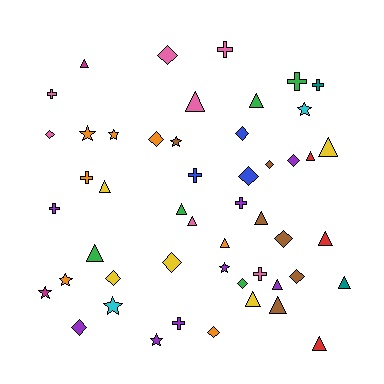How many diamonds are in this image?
There are 14 diamonds.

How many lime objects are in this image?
There are no lime objects.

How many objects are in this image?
There are 50 objects.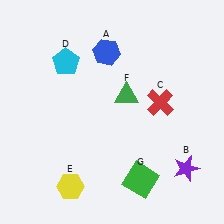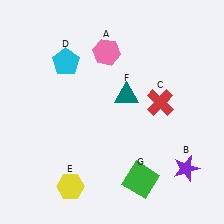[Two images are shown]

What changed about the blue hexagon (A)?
In Image 1, A is blue. In Image 2, it changed to pink.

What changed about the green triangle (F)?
In Image 1, F is green. In Image 2, it changed to teal.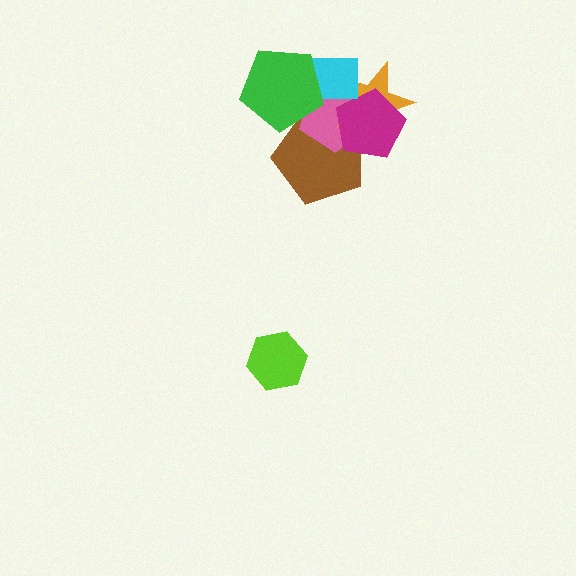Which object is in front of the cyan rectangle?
The green pentagon is in front of the cyan rectangle.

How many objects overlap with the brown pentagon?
4 objects overlap with the brown pentagon.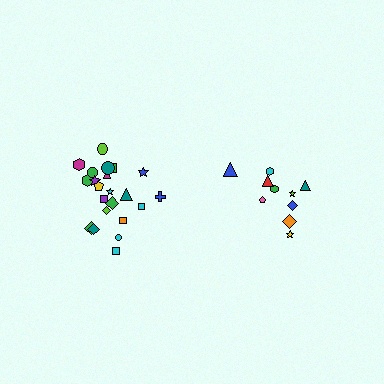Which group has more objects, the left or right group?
The left group.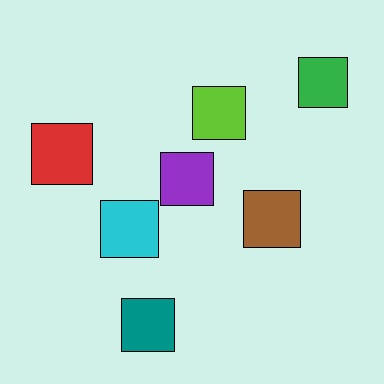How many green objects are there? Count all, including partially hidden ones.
There is 1 green object.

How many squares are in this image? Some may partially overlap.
There are 7 squares.